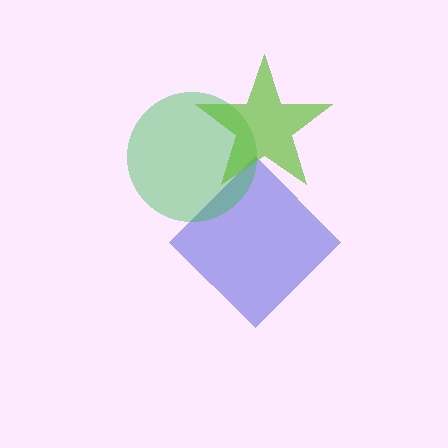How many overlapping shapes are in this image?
There are 3 overlapping shapes in the image.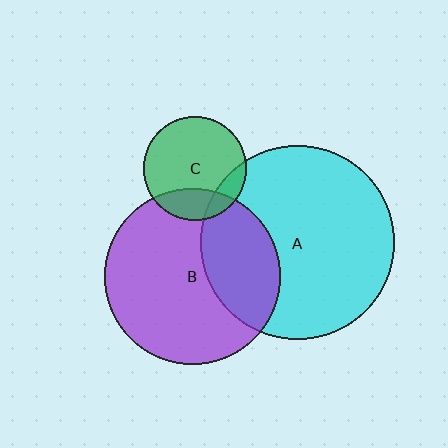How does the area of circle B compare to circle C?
Approximately 2.9 times.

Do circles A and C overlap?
Yes.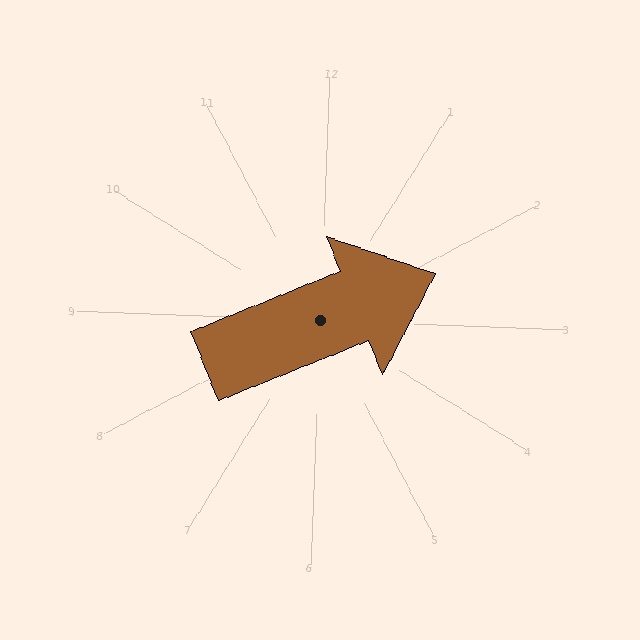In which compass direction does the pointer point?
Northeast.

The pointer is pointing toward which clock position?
Roughly 2 o'clock.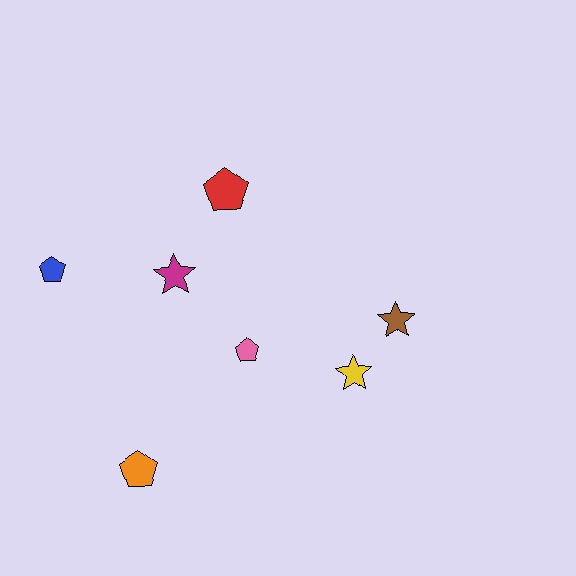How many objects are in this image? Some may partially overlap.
There are 7 objects.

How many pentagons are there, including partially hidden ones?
There are 4 pentagons.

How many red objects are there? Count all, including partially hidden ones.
There is 1 red object.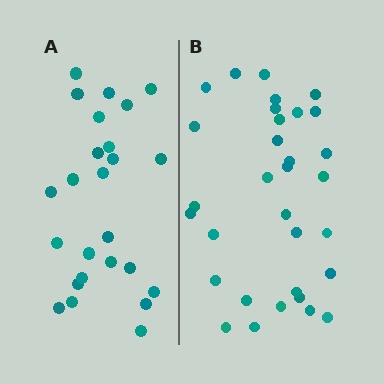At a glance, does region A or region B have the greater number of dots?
Region B (the right region) has more dots.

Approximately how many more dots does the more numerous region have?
Region B has roughly 8 or so more dots than region A.